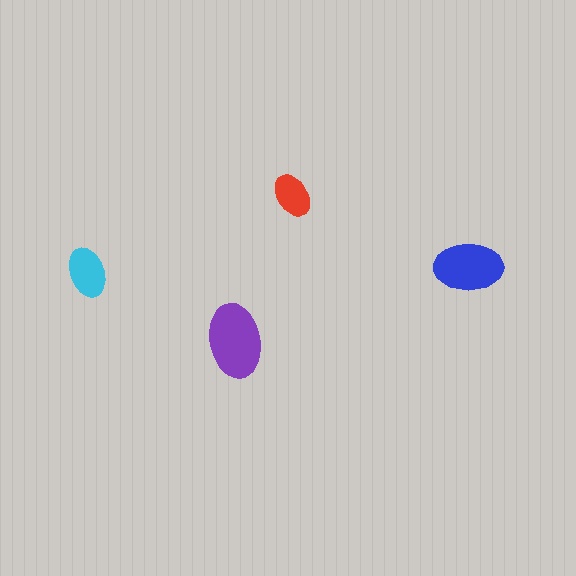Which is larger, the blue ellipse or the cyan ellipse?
The blue one.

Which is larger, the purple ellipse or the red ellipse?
The purple one.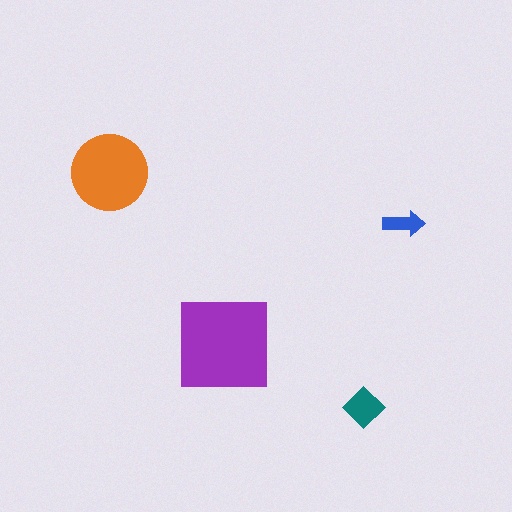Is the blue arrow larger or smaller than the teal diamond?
Smaller.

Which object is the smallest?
The blue arrow.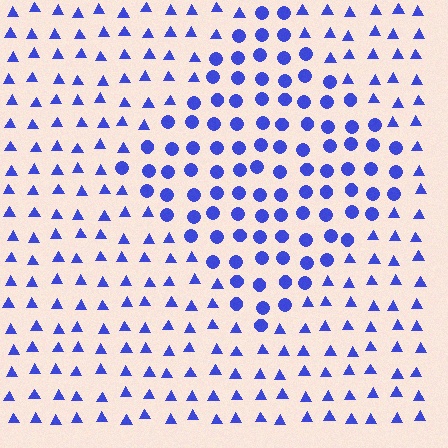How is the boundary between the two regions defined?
The boundary is defined by a change in element shape: circles inside vs. triangles outside. All elements share the same color and spacing.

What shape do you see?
I see a diamond.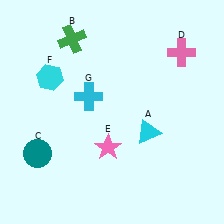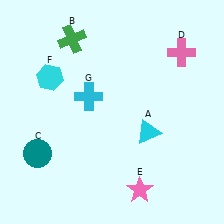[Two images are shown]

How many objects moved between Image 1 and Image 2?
1 object moved between the two images.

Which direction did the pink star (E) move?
The pink star (E) moved down.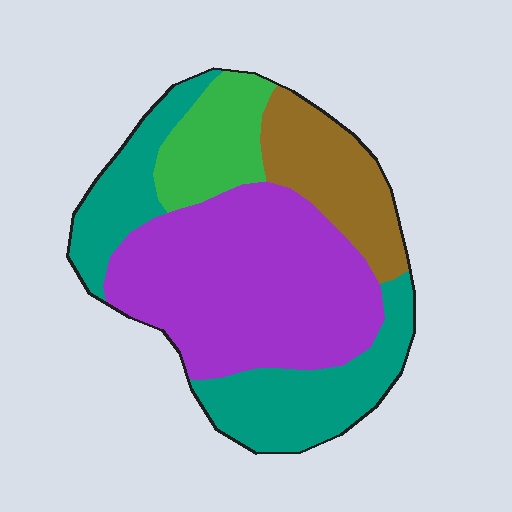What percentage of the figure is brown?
Brown covers around 15% of the figure.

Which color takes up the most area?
Purple, at roughly 45%.